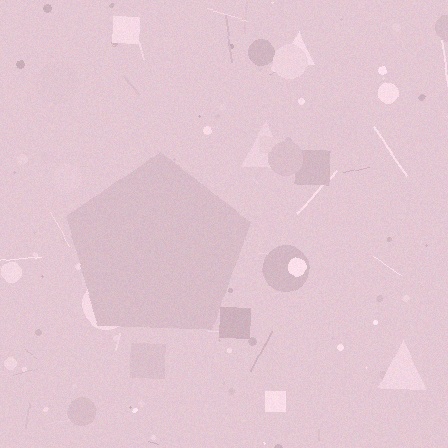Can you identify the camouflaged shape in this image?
The camouflaged shape is a pentagon.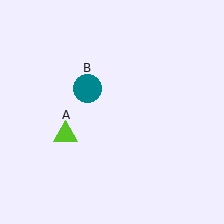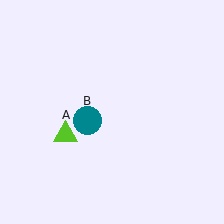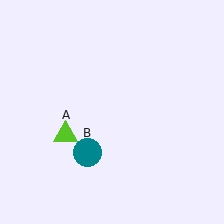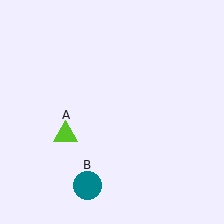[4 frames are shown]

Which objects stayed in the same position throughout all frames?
Lime triangle (object A) remained stationary.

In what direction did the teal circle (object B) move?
The teal circle (object B) moved down.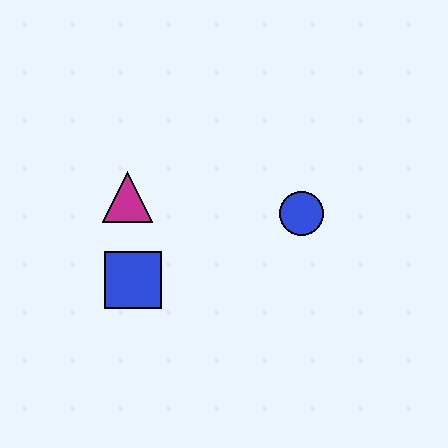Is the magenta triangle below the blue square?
No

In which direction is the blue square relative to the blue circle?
The blue square is to the left of the blue circle.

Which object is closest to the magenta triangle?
The blue square is closest to the magenta triangle.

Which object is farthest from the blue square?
The blue circle is farthest from the blue square.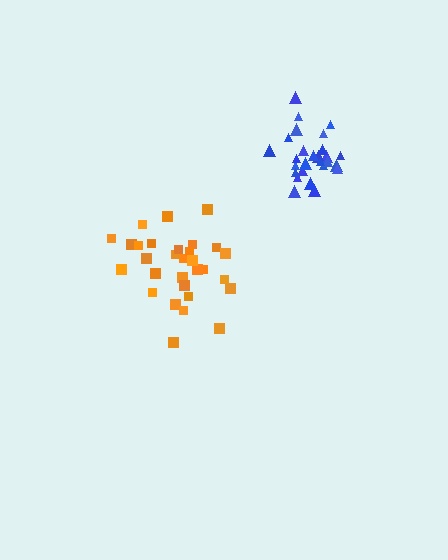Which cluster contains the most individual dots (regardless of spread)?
Orange (31).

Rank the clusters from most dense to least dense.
blue, orange.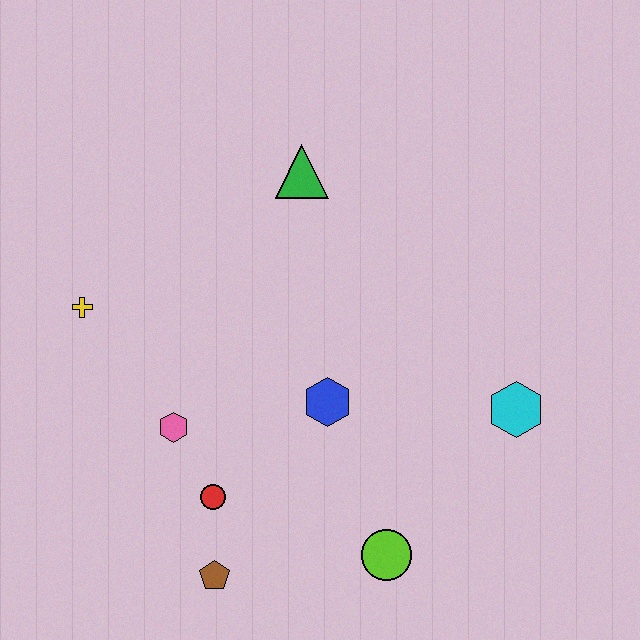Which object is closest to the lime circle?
The blue hexagon is closest to the lime circle.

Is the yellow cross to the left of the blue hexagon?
Yes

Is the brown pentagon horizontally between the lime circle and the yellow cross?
Yes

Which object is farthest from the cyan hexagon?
The yellow cross is farthest from the cyan hexagon.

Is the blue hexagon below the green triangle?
Yes